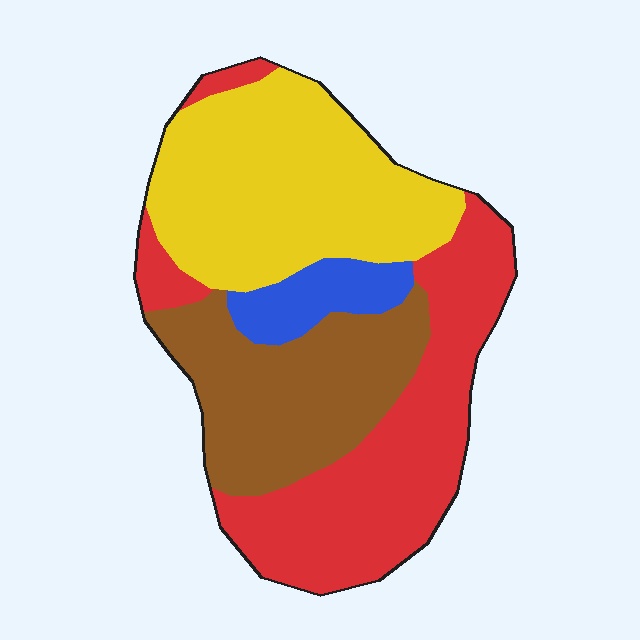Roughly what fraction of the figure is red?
Red covers roughly 35% of the figure.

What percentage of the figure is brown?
Brown takes up about one quarter (1/4) of the figure.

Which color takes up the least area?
Blue, at roughly 5%.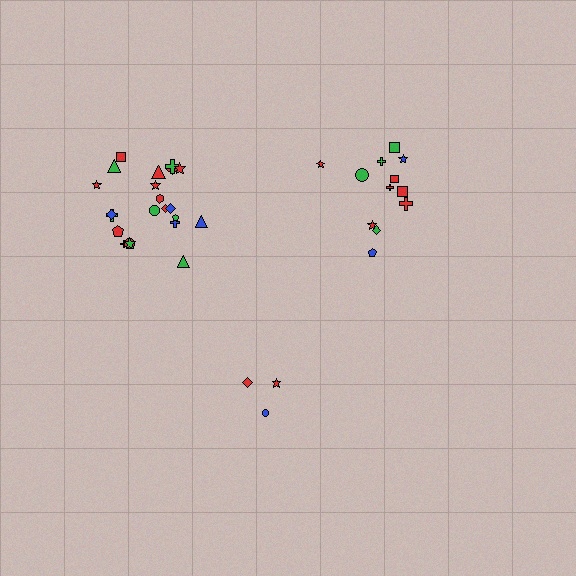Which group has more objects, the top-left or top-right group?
The top-left group.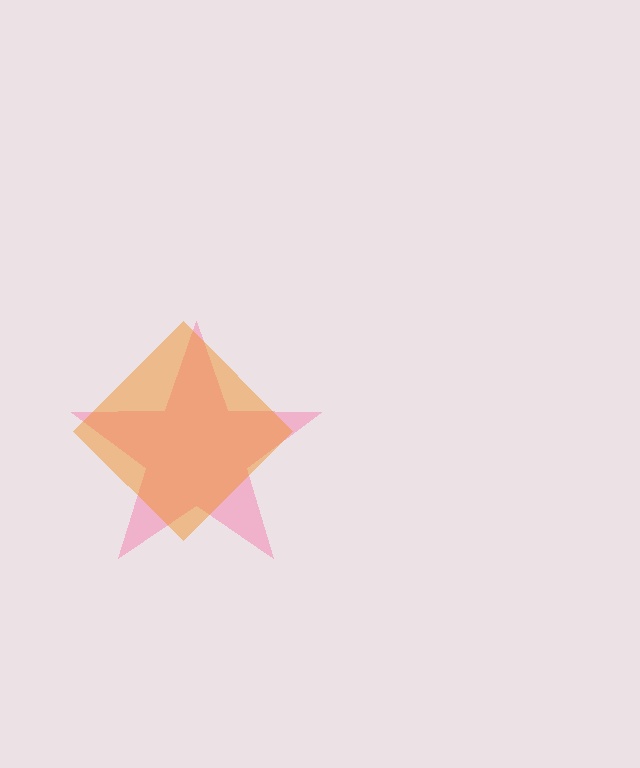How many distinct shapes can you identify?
There are 2 distinct shapes: a pink star, an orange diamond.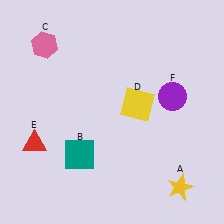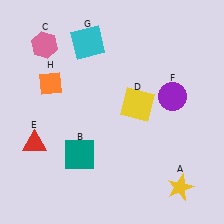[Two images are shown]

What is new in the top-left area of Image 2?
A cyan square (G) was added in the top-left area of Image 2.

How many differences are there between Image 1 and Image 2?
There are 2 differences between the two images.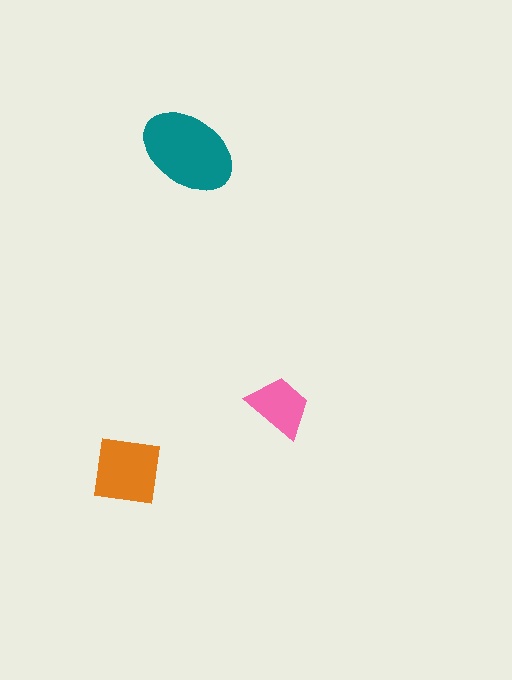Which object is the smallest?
The pink trapezoid.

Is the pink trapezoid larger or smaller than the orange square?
Smaller.